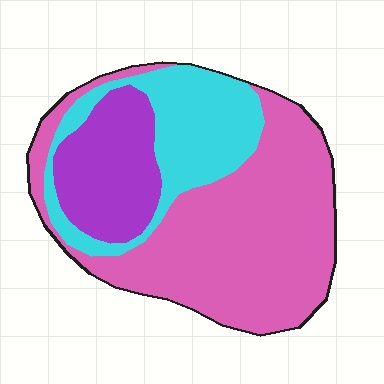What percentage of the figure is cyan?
Cyan takes up about one quarter (1/4) of the figure.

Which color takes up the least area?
Purple, at roughly 20%.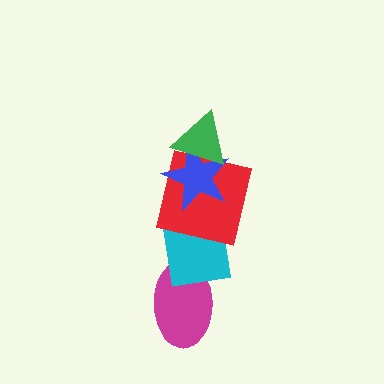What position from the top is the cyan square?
The cyan square is 4th from the top.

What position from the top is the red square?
The red square is 3rd from the top.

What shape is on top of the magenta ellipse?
The cyan square is on top of the magenta ellipse.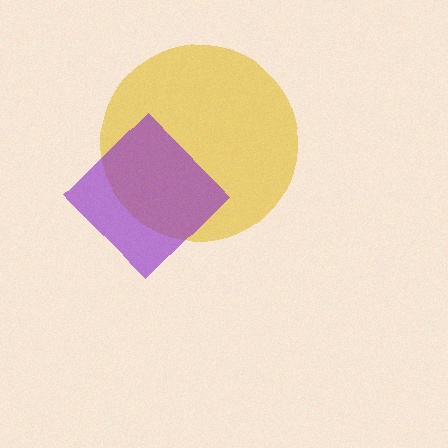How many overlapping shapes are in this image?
There are 2 overlapping shapes in the image.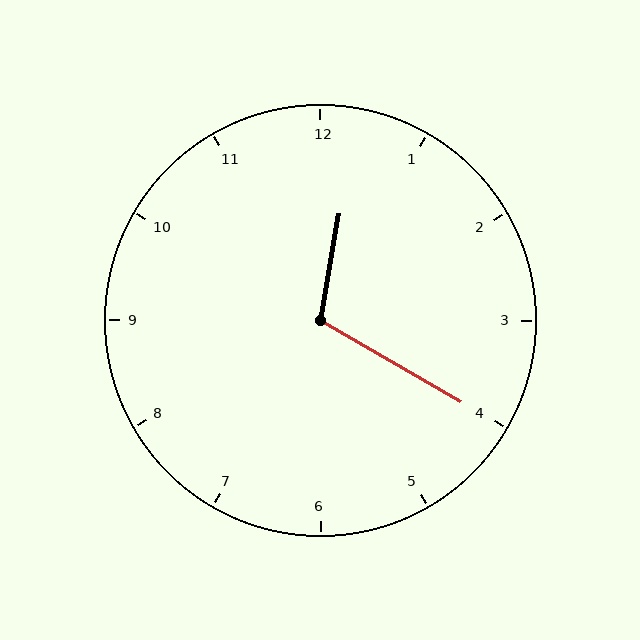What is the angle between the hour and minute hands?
Approximately 110 degrees.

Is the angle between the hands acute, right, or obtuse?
It is obtuse.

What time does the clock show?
12:20.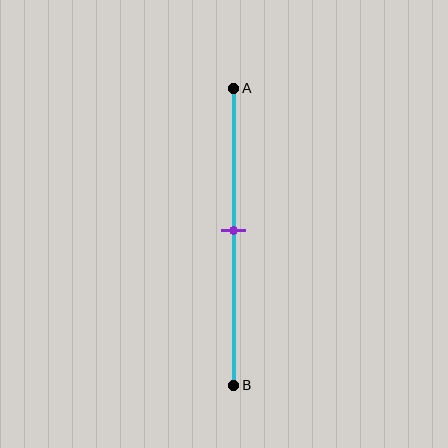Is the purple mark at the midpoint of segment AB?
Yes, the mark is approximately at the midpoint.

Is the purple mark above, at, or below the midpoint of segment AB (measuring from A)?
The purple mark is approximately at the midpoint of segment AB.